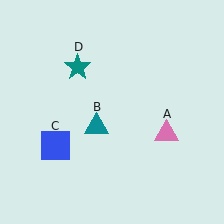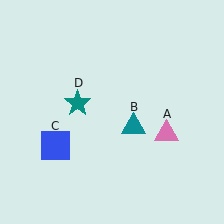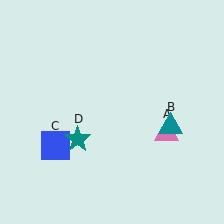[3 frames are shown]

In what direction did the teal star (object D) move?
The teal star (object D) moved down.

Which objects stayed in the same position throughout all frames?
Pink triangle (object A) and blue square (object C) remained stationary.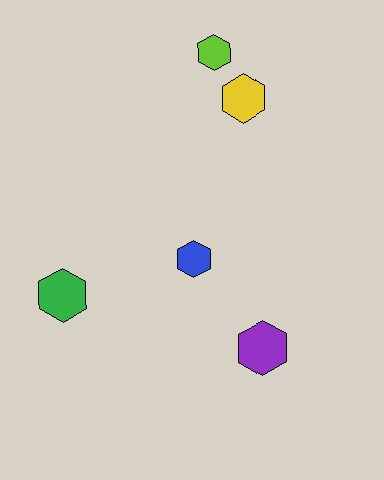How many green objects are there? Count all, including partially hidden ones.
There is 1 green object.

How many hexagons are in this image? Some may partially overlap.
There are 5 hexagons.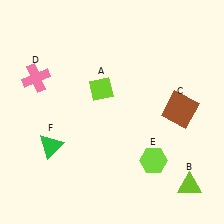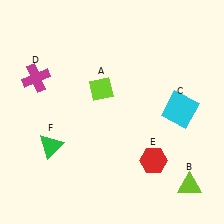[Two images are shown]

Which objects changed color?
C changed from brown to cyan. D changed from pink to magenta. E changed from lime to red.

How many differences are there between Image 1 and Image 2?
There are 3 differences between the two images.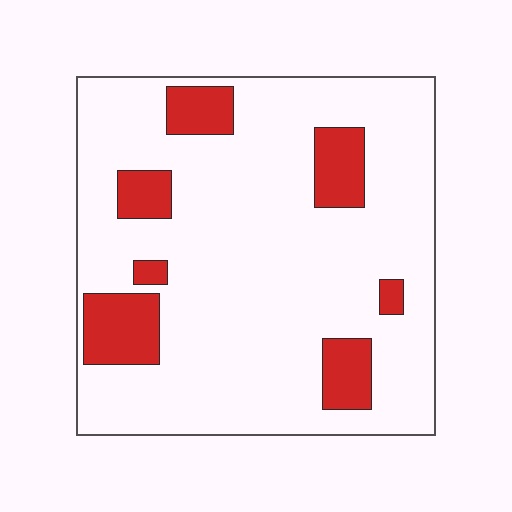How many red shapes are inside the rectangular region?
7.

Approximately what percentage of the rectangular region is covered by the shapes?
Approximately 15%.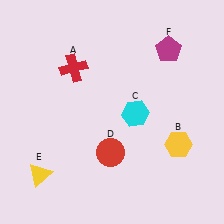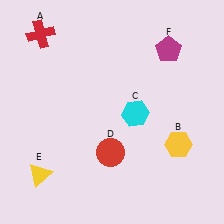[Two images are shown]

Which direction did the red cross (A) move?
The red cross (A) moved up.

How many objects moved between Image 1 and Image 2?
1 object moved between the two images.